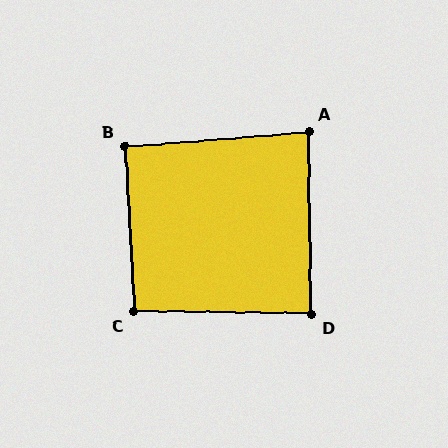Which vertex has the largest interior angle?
C, at approximately 94 degrees.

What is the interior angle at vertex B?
Approximately 92 degrees (approximately right).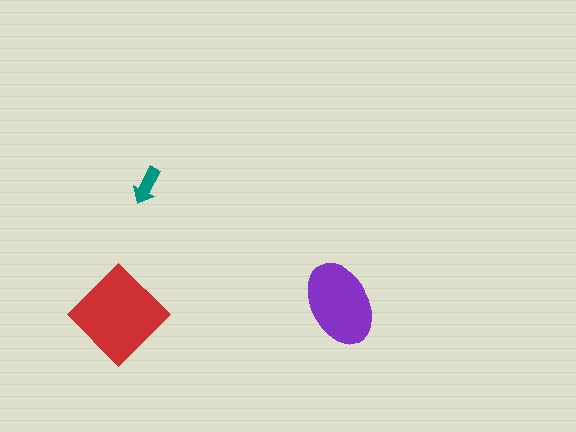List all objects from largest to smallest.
The red diamond, the purple ellipse, the teal arrow.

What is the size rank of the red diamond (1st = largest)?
1st.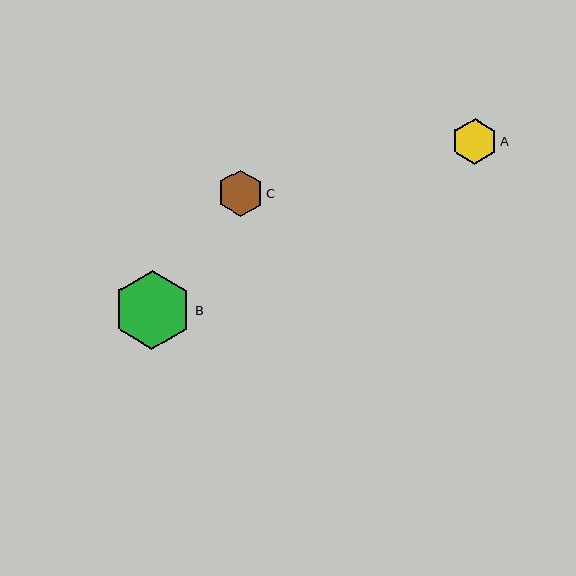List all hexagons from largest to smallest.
From largest to smallest: B, C, A.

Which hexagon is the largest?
Hexagon B is the largest with a size of approximately 79 pixels.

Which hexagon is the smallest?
Hexagon A is the smallest with a size of approximately 46 pixels.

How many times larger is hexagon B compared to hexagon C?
Hexagon B is approximately 1.7 times the size of hexagon C.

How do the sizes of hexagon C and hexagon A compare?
Hexagon C and hexagon A are approximately the same size.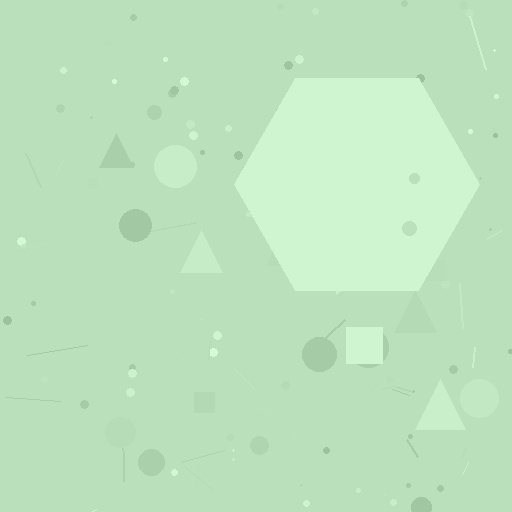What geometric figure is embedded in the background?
A hexagon is embedded in the background.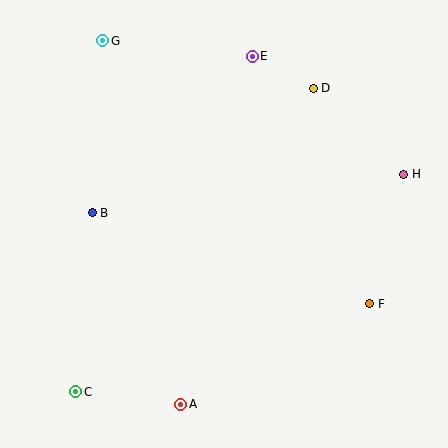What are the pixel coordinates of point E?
Point E is at (252, 56).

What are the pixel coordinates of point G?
Point G is at (103, 41).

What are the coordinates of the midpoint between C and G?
The midpoint between C and G is at (89, 216).